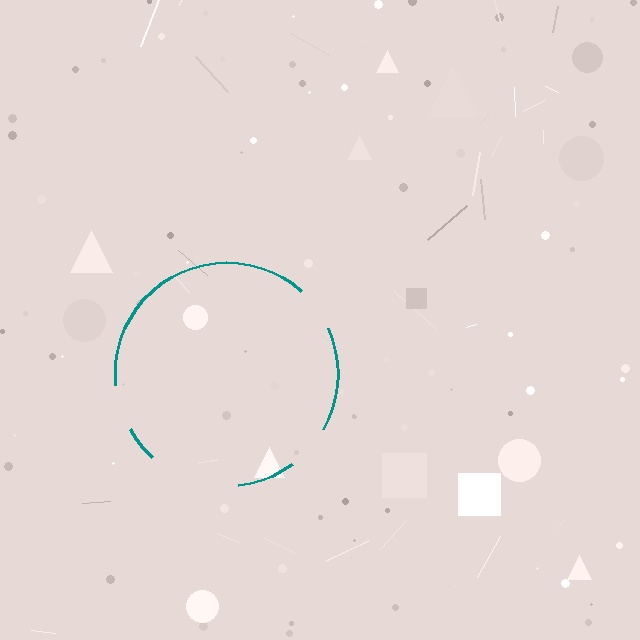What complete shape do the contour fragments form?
The contour fragments form a circle.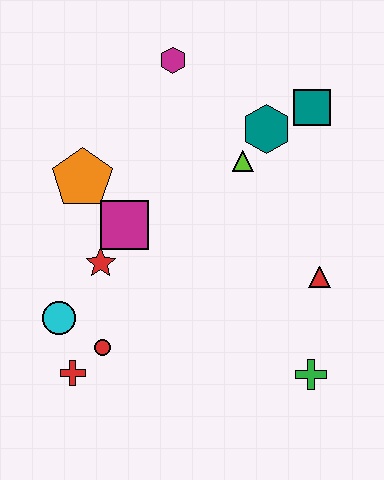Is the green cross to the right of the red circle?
Yes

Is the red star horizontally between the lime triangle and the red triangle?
No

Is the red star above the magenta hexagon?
No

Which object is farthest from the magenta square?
The green cross is farthest from the magenta square.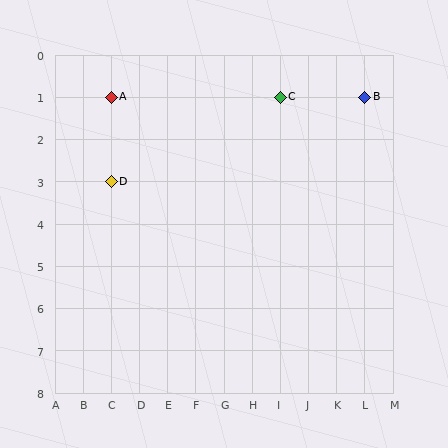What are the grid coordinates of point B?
Point B is at grid coordinates (L, 1).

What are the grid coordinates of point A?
Point A is at grid coordinates (C, 1).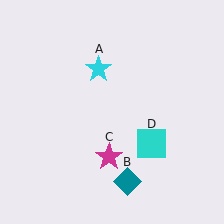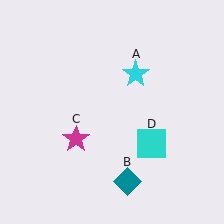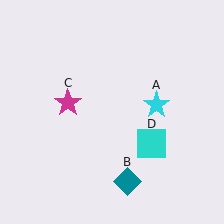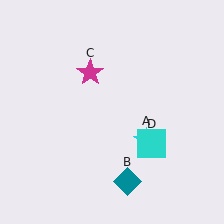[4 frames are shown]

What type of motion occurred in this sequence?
The cyan star (object A), magenta star (object C) rotated clockwise around the center of the scene.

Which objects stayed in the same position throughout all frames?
Teal diamond (object B) and cyan square (object D) remained stationary.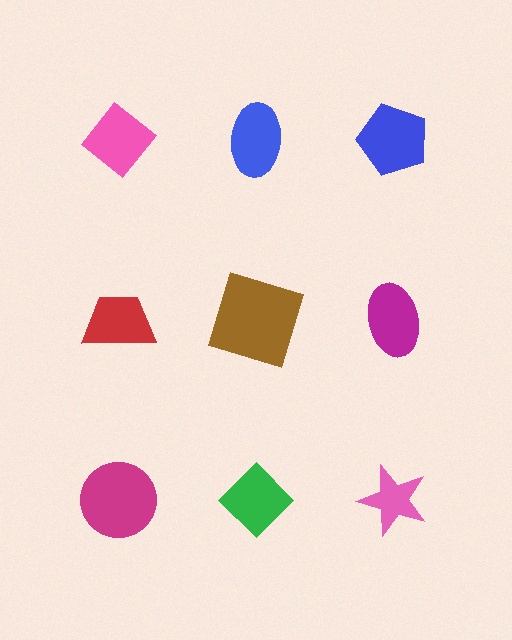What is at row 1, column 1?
A pink diamond.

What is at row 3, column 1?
A magenta circle.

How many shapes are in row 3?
3 shapes.